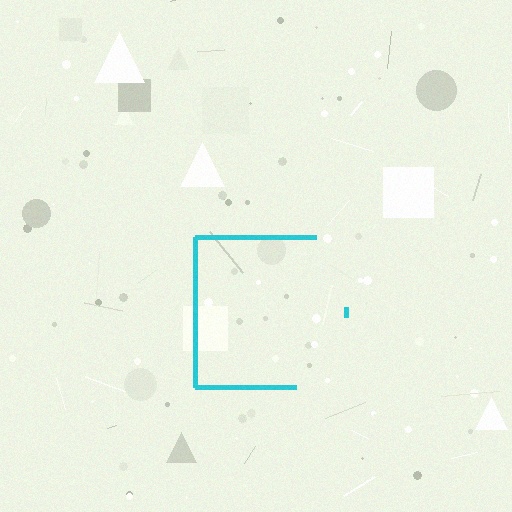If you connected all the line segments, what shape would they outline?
They would outline a square.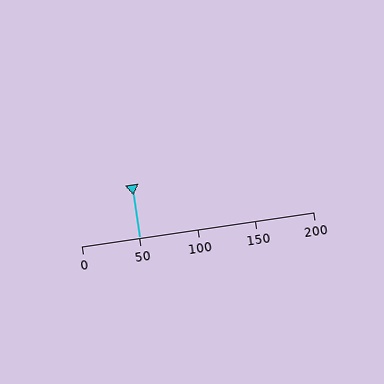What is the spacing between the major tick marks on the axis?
The major ticks are spaced 50 apart.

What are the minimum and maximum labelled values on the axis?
The axis runs from 0 to 200.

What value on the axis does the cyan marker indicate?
The marker indicates approximately 50.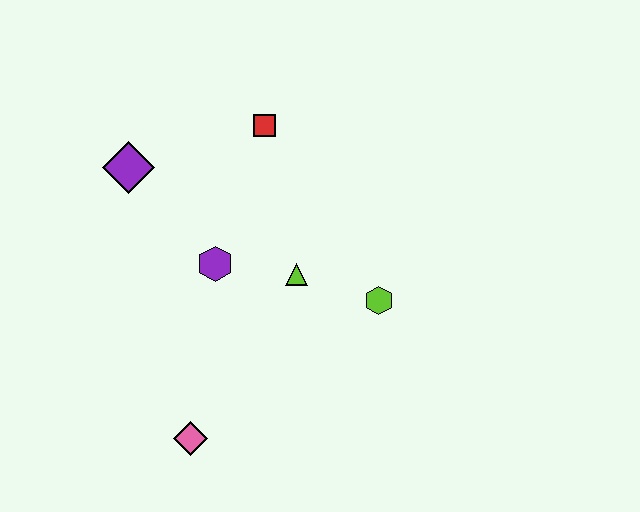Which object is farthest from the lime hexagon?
The purple diamond is farthest from the lime hexagon.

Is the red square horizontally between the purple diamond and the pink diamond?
No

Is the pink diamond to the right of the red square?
No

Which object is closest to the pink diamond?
The purple hexagon is closest to the pink diamond.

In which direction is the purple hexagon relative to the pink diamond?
The purple hexagon is above the pink diamond.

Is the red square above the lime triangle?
Yes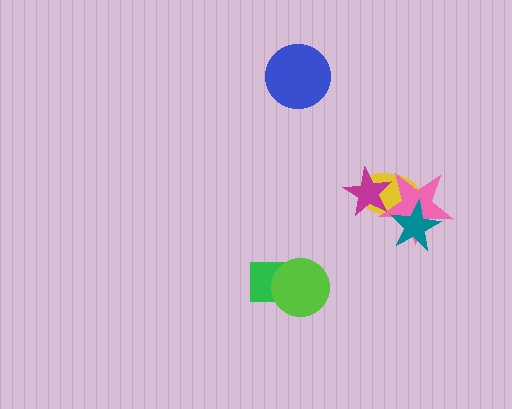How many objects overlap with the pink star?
3 objects overlap with the pink star.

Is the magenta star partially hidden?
No, no other shape covers it.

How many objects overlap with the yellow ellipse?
3 objects overlap with the yellow ellipse.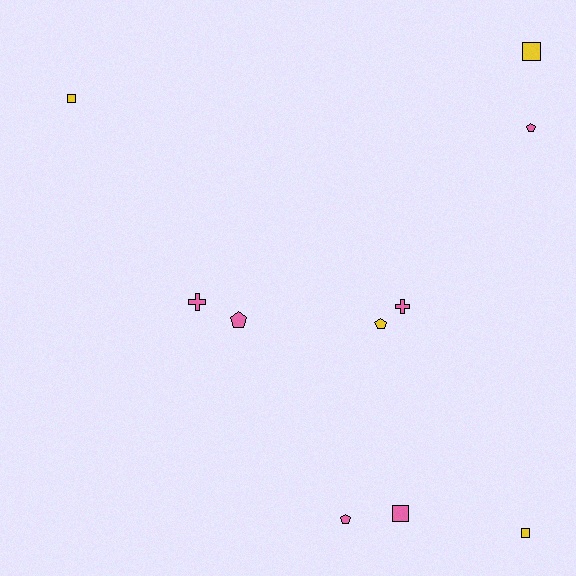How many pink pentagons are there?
There are 3 pink pentagons.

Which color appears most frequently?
Pink, with 6 objects.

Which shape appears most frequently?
Pentagon, with 4 objects.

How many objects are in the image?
There are 10 objects.